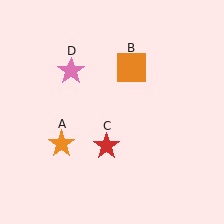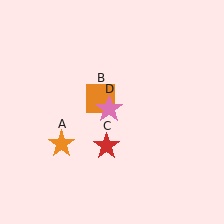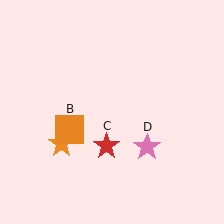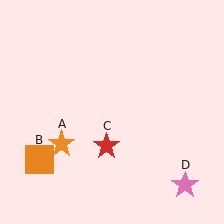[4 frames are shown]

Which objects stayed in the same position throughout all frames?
Orange star (object A) and red star (object C) remained stationary.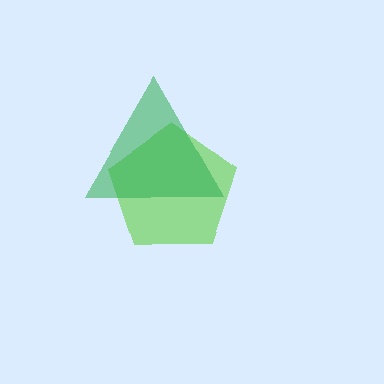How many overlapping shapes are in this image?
There are 2 overlapping shapes in the image.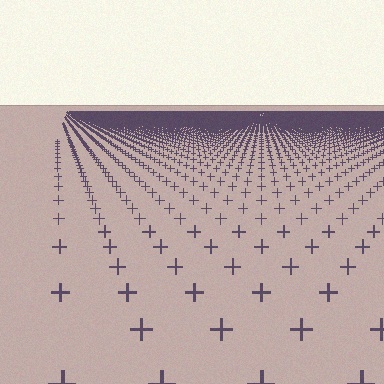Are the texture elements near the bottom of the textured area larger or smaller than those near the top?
Larger. Near the bottom, elements are closer to the viewer and appear at a bigger on-screen size.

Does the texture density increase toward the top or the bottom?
Density increases toward the top.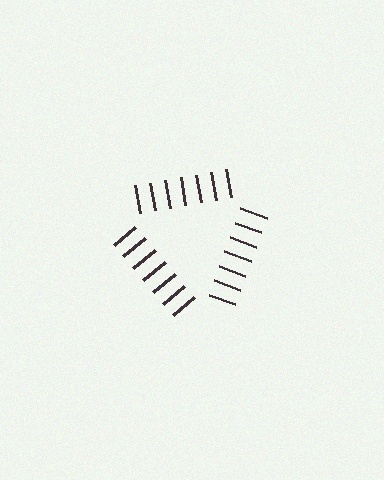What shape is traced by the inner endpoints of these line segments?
An illusory triangle — the line segments terminate on its edges but no continuous stroke is drawn.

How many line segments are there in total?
21 — 7 along each of the 3 edges.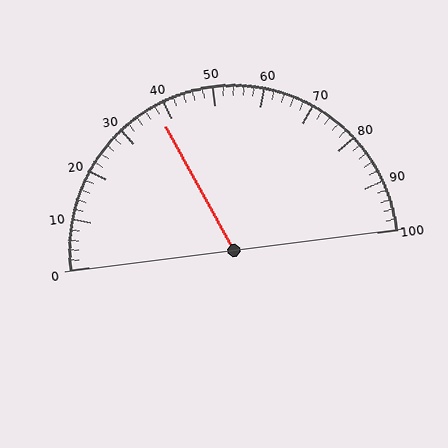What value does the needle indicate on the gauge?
The needle indicates approximately 38.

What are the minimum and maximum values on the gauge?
The gauge ranges from 0 to 100.